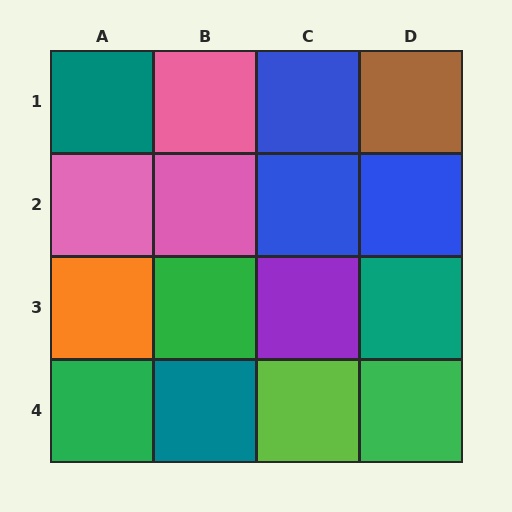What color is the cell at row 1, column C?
Blue.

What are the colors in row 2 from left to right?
Pink, pink, blue, blue.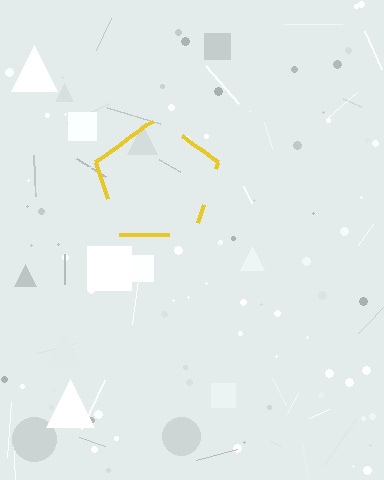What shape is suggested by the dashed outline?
The dashed outline suggests a pentagon.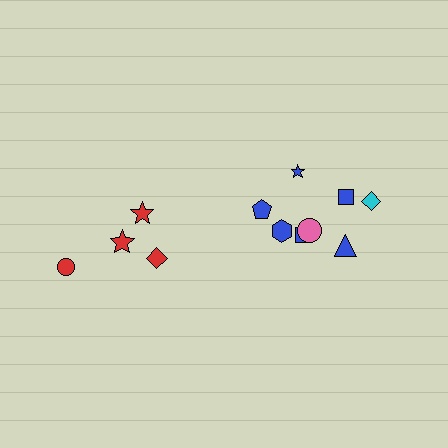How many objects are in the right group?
There are 8 objects.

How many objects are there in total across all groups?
There are 12 objects.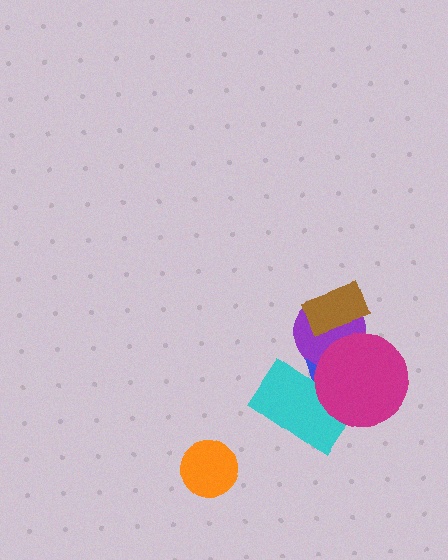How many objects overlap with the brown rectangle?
2 objects overlap with the brown rectangle.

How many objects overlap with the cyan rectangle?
2 objects overlap with the cyan rectangle.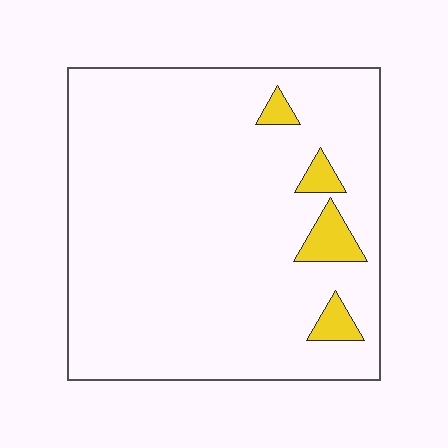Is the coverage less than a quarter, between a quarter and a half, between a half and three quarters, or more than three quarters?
Less than a quarter.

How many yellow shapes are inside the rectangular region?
4.